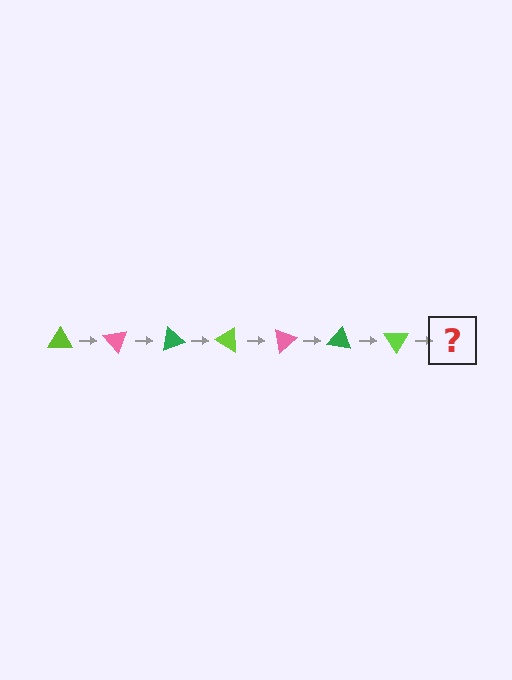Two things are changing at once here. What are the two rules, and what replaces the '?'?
The two rules are that it rotates 50 degrees each step and the color cycles through lime, pink, and green. The '?' should be a pink triangle, rotated 350 degrees from the start.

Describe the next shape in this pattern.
It should be a pink triangle, rotated 350 degrees from the start.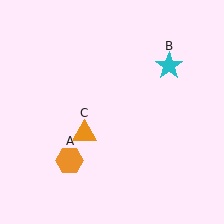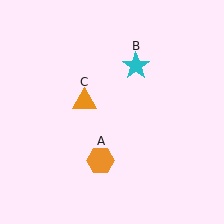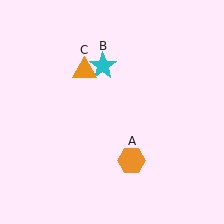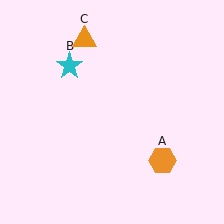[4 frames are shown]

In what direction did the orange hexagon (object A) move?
The orange hexagon (object A) moved right.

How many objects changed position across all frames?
3 objects changed position: orange hexagon (object A), cyan star (object B), orange triangle (object C).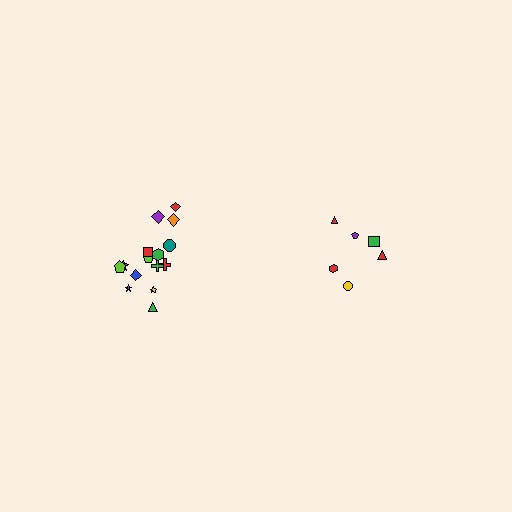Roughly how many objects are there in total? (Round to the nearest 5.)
Roughly 20 objects in total.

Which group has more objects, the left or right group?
The left group.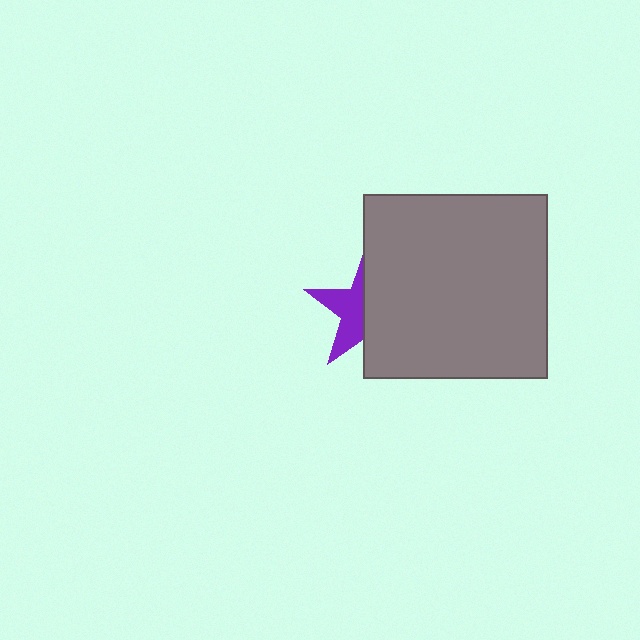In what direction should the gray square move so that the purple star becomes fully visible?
The gray square should move right. That is the shortest direction to clear the overlap and leave the purple star fully visible.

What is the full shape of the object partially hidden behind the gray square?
The partially hidden object is a purple star.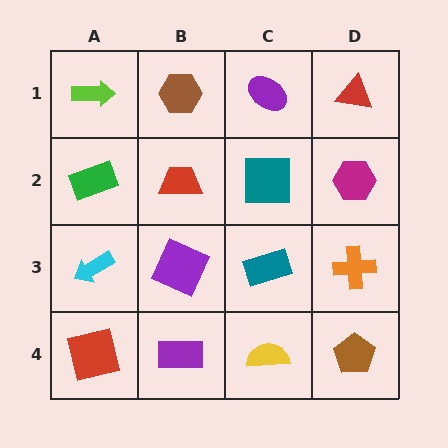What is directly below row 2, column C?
A teal rectangle.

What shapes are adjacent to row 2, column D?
A red triangle (row 1, column D), an orange cross (row 3, column D), a teal square (row 2, column C).